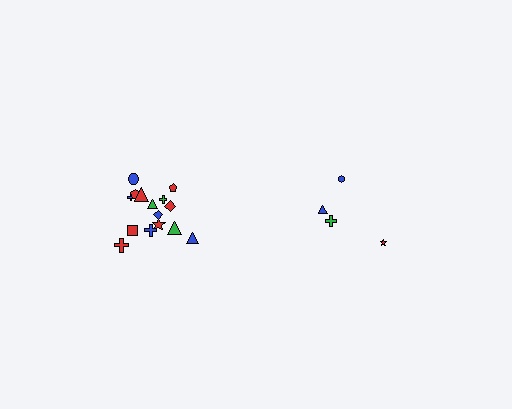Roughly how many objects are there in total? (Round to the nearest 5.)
Roughly 20 objects in total.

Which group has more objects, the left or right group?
The left group.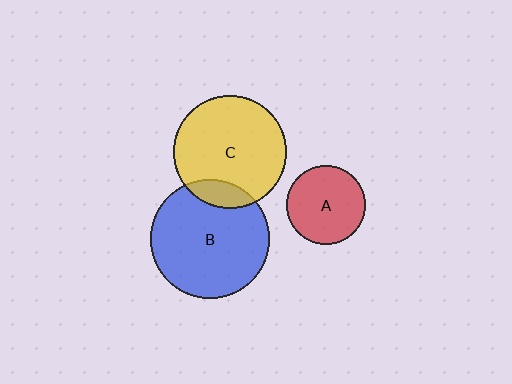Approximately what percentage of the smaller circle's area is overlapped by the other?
Approximately 15%.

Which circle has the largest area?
Circle B (blue).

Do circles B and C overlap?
Yes.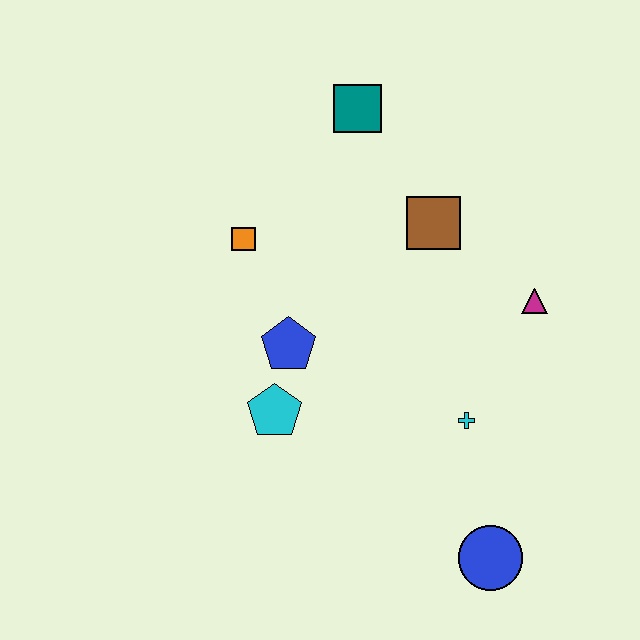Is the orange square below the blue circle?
No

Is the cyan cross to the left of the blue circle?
Yes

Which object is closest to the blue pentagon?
The cyan pentagon is closest to the blue pentagon.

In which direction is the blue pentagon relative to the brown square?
The blue pentagon is to the left of the brown square.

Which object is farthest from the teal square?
The blue circle is farthest from the teal square.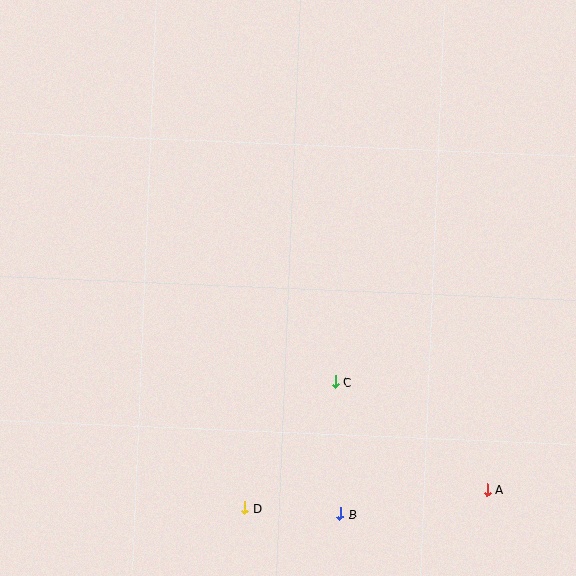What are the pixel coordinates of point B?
Point B is at (341, 514).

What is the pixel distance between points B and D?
The distance between B and D is 96 pixels.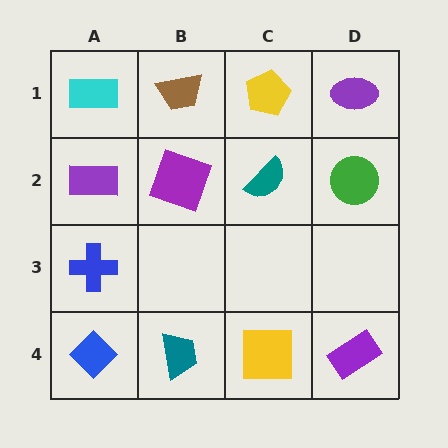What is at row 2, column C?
A teal semicircle.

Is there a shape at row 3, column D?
No, that cell is empty.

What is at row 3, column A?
A blue cross.